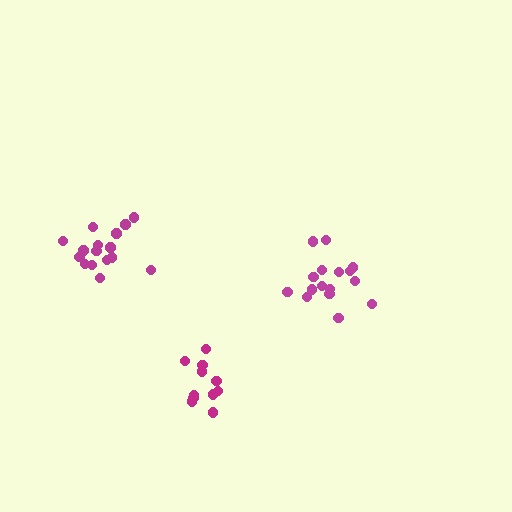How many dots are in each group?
Group 1: 16 dots, Group 2: 11 dots, Group 3: 16 dots (43 total).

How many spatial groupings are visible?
There are 3 spatial groupings.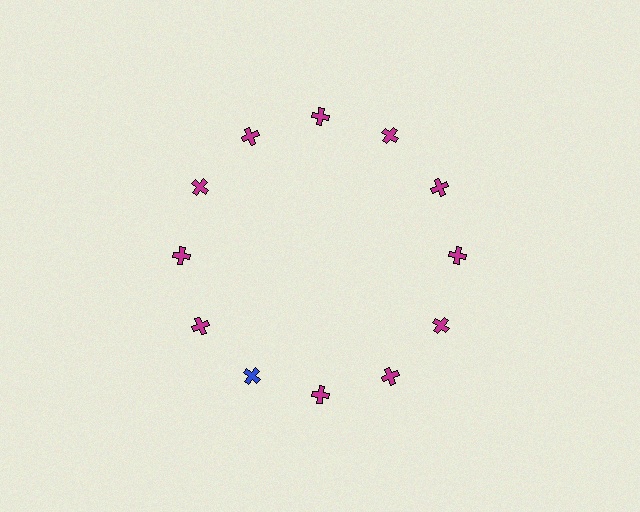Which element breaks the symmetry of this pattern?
The blue cross at roughly the 7 o'clock position breaks the symmetry. All other shapes are magenta crosses.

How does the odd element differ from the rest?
It has a different color: blue instead of magenta.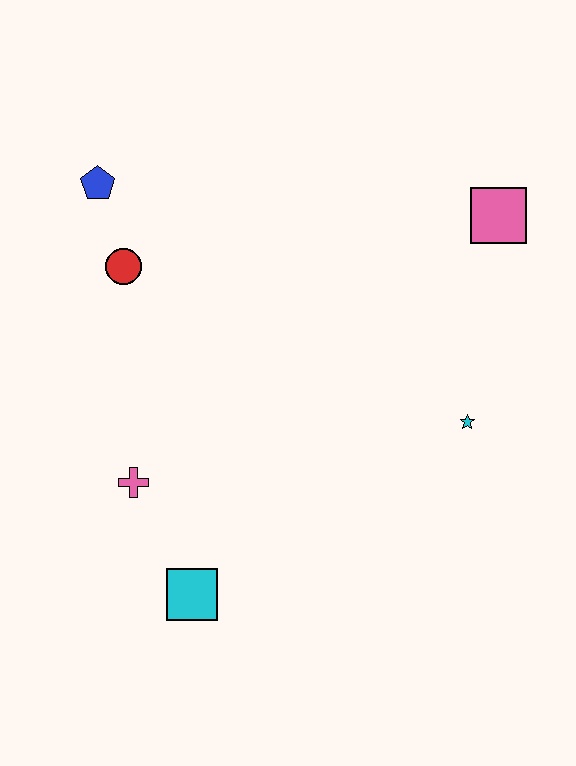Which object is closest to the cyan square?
The pink cross is closest to the cyan square.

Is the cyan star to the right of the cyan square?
Yes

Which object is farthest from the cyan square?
The pink square is farthest from the cyan square.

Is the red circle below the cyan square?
No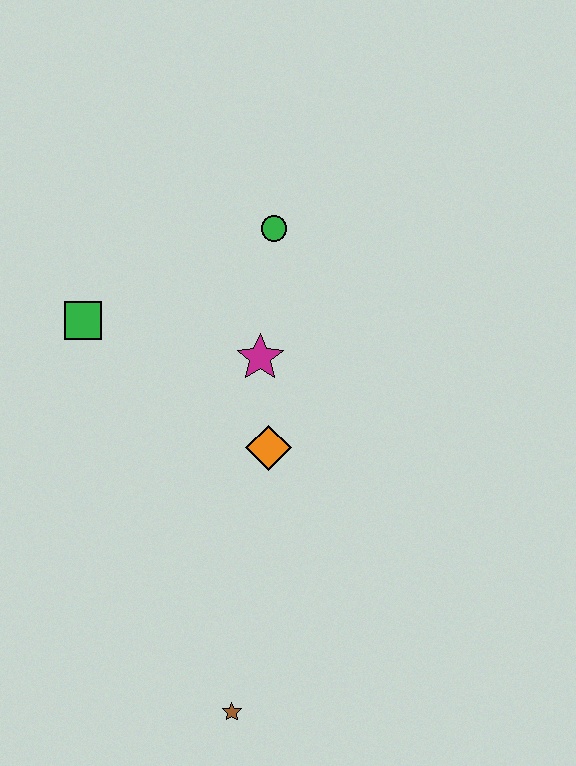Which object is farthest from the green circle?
The brown star is farthest from the green circle.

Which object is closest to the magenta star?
The orange diamond is closest to the magenta star.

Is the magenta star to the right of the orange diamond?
No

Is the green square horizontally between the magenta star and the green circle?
No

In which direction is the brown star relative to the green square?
The brown star is below the green square.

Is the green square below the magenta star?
No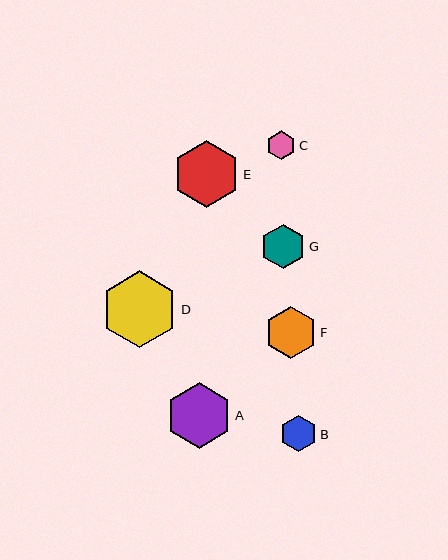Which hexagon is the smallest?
Hexagon C is the smallest with a size of approximately 29 pixels.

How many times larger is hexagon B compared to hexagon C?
Hexagon B is approximately 1.3 times the size of hexagon C.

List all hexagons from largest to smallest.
From largest to smallest: D, E, A, F, G, B, C.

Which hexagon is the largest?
Hexagon D is the largest with a size of approximately 77 pixels.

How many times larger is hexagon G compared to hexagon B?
Hexagon G is approximately 1.2 times the size of hexagon B.